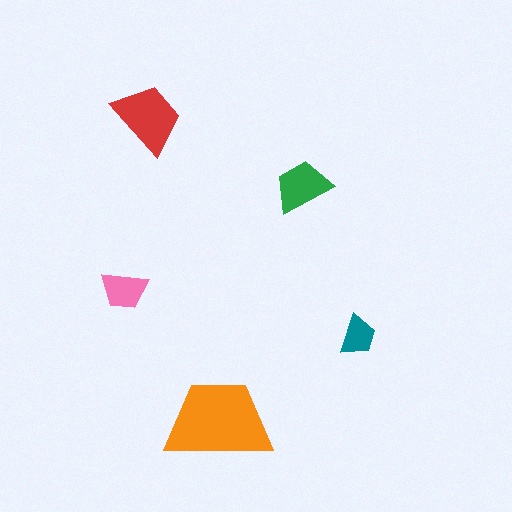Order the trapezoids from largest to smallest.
the orange one, the red one, the green one, the pink one, the teal one.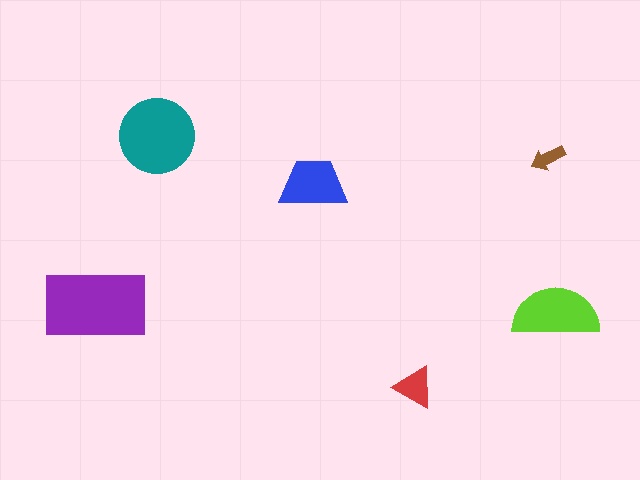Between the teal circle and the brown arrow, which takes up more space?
The teal circle.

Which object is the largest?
The purple rectangle.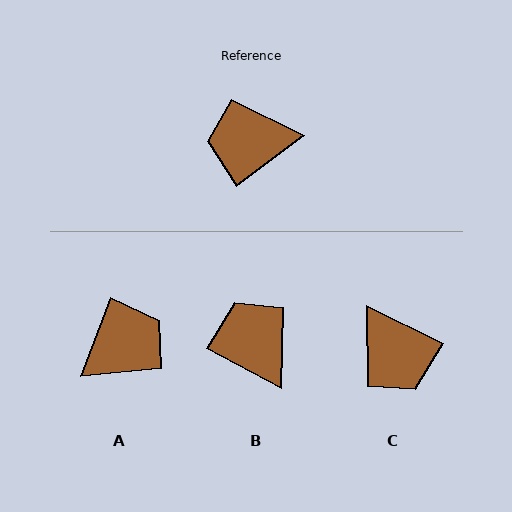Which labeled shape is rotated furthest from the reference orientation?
A, about 148 degrees away.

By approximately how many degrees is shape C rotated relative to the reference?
Approximately 117 degrees counter-clockwise.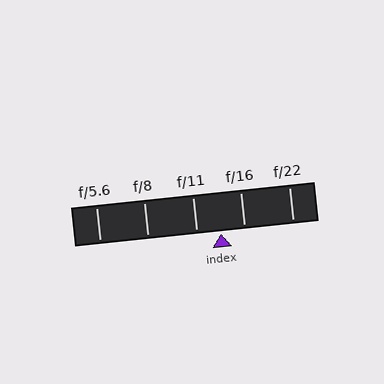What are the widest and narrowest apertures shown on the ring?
The widest aperture shown is f/5.6 and the narrowest is f/22.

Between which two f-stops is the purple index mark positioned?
The index mark is between f/11 and f/16.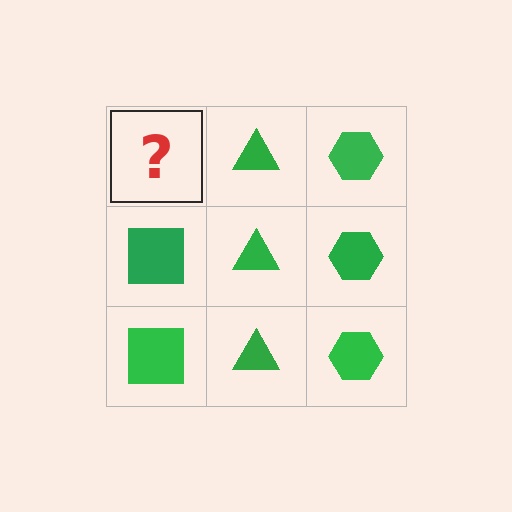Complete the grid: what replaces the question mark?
The question mark should be replaced with a green square.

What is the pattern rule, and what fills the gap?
The rule is that each column has a consistent shape. The gap should be filled with a green square.